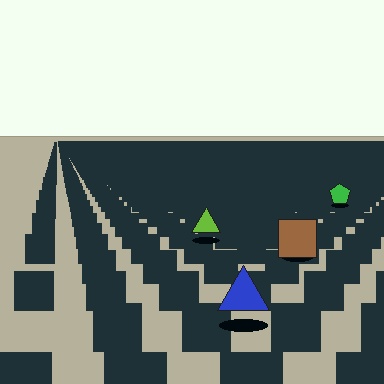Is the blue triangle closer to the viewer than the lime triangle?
Yes. The blue triangle is closer — you can tell from the texture gradient: the ground texture is coarser near it.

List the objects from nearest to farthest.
From nearest to farthest: the blue triangle, the brown square, the lime triangle, the green pentagon.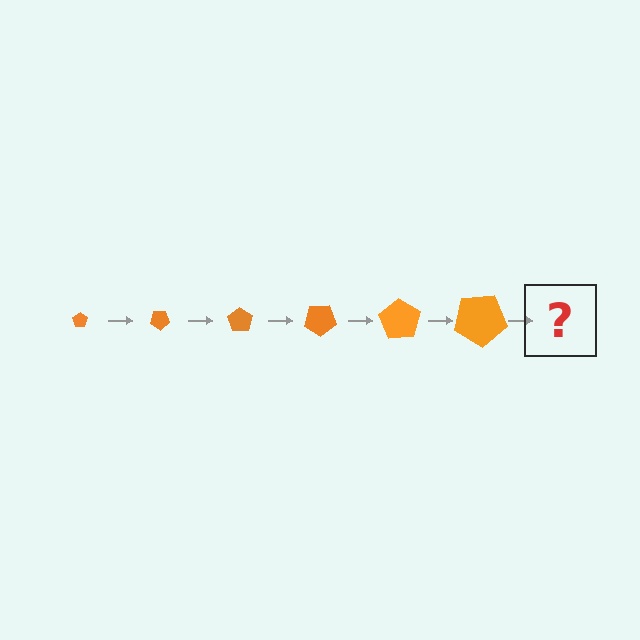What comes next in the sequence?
The next element should be a pentagon, larger than the previous one and rotated 210 degrees from the start.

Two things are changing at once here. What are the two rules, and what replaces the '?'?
The two rules are that the pentagon grows larger each step and it rotates 35 degrees each step. The '?' should be a pentagon, larger than the previous one and rotated 210 degrees from the start.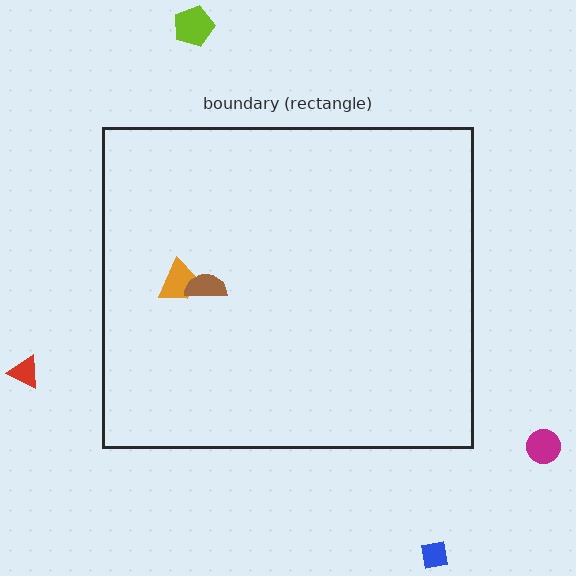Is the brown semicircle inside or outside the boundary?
Inside.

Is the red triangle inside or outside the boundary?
Outside.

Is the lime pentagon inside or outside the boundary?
Outside.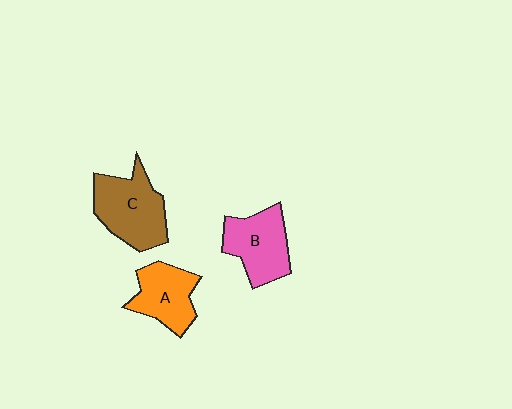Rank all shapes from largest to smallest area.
From largest to smallest: C (brown), B (pink), A (orange).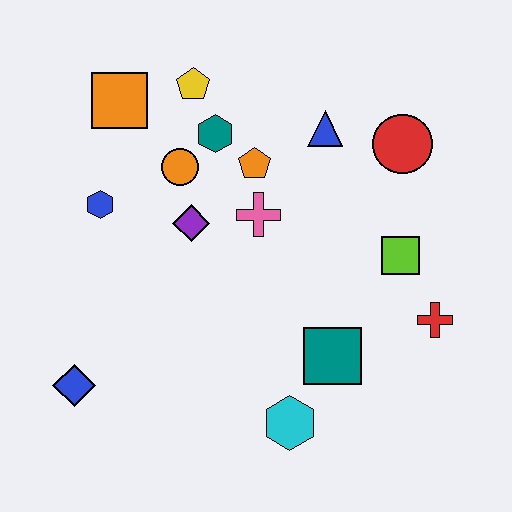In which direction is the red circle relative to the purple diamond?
The red circle is to the right of the purple diamond.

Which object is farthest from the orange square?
The red cross is farthest from the orange square.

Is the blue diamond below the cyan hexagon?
No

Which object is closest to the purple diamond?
The orange circle is closest to the purple diamond.